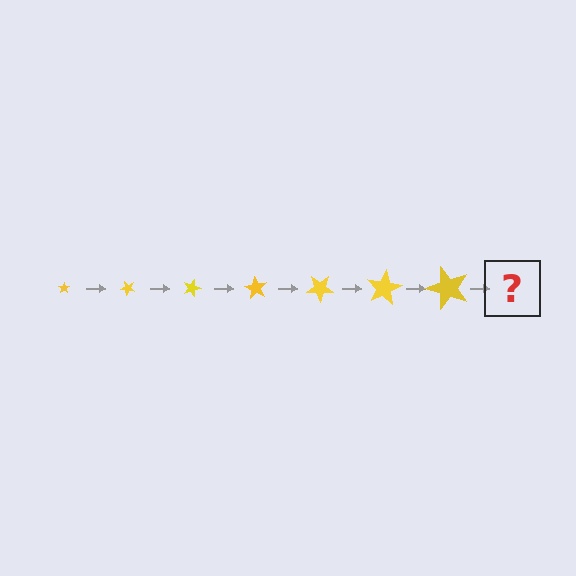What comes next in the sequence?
The next element should be a star, larger than the previous one and rotated 315 degrees from the start.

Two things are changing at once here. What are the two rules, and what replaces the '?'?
The two rules are that the star grows larger each step and it rotates 45 degrees each step. The '?' should be a star, larger than the previous one and rotated 315 degrees from the start.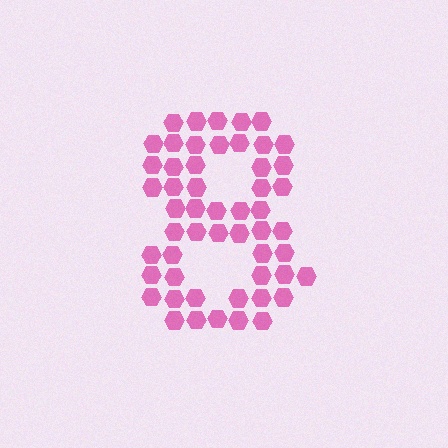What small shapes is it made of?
It is made of small hexagons.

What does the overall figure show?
The overall figure shows the digit 8.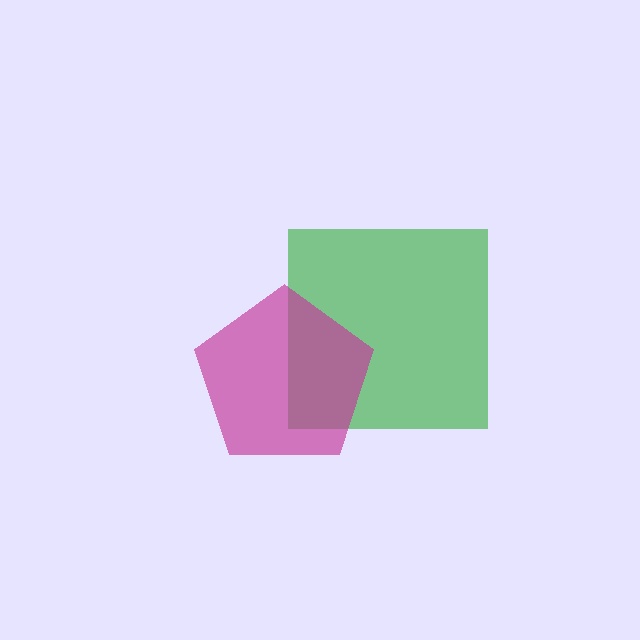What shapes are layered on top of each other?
The layered shapes are: a green square, a magenta pentagon.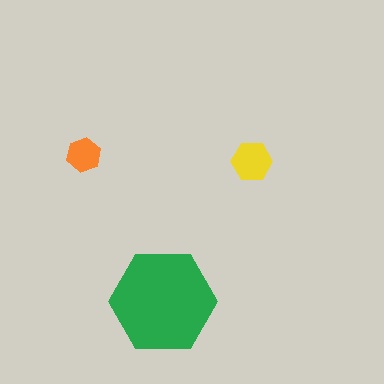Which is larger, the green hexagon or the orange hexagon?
The green one.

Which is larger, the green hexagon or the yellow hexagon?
The green one.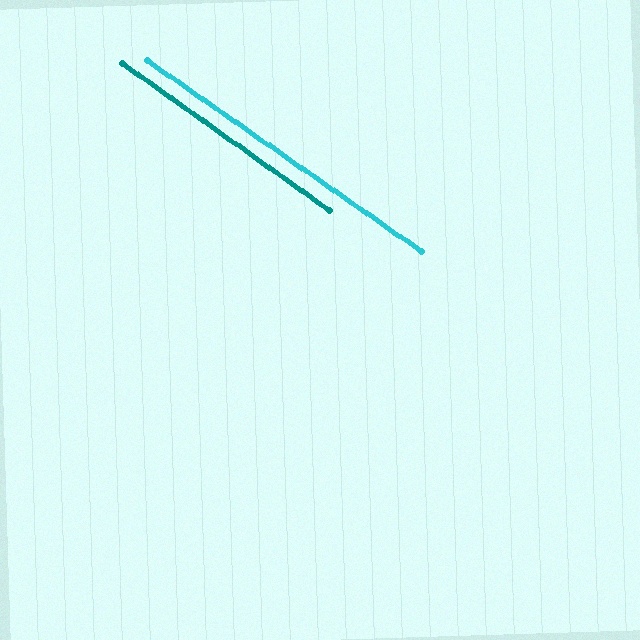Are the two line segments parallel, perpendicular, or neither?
Parallel — their directions differ by only 0.9°.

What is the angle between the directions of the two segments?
Approximately 1 degree.